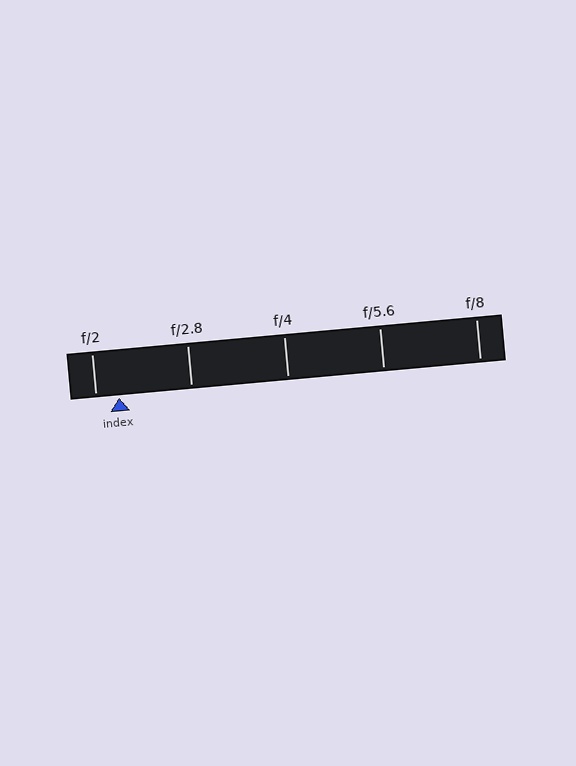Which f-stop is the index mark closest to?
The index mark is closest to f/2.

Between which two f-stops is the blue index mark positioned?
The index mark is between f/2 and f/2.8.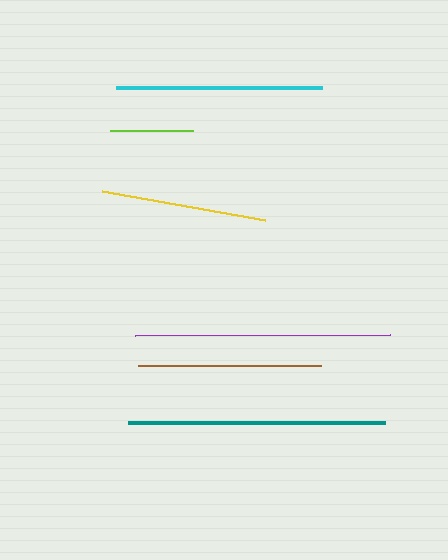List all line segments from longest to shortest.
From longest to shortest: teal, purple, cyan, brown, yellow, lime.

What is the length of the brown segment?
The brown segment is approximately 183 pixels long.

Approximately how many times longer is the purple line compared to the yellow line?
The purple line is approximately 1.6 times the length of the yellow line.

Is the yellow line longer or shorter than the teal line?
The teal line is longer than the yellow line.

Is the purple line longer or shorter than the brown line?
The purple line is longer than the brown line.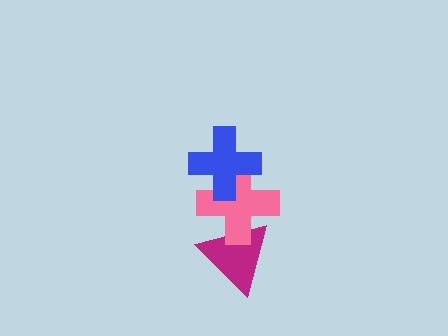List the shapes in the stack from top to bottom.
From top to bottom: the blue cross, the pink cross, the magenta triangle.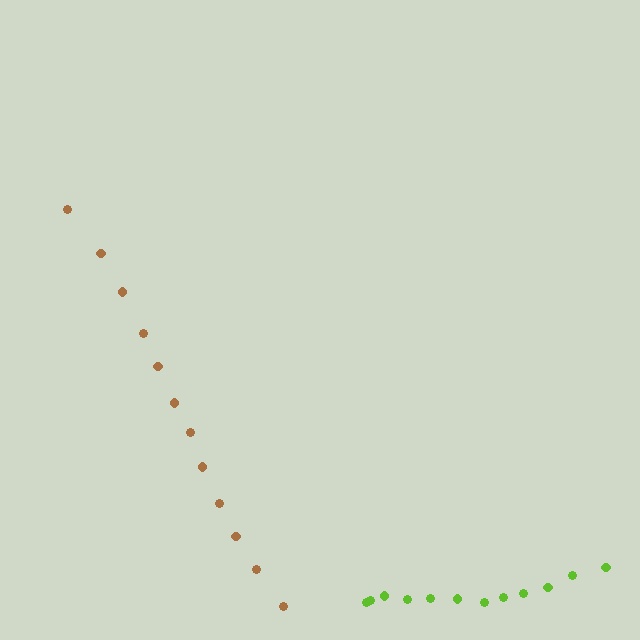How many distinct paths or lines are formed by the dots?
There are 2 distinct paths.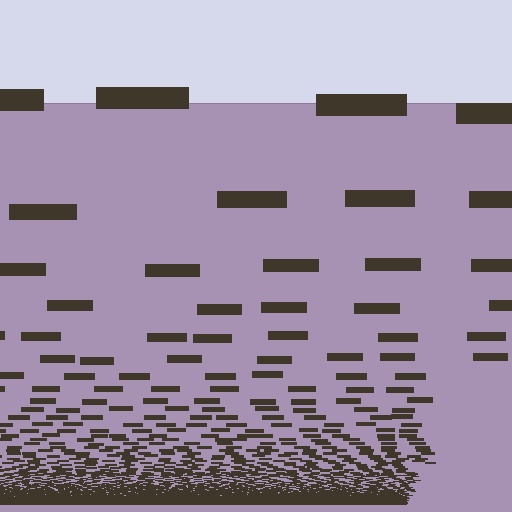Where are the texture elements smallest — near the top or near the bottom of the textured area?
Near the bottom.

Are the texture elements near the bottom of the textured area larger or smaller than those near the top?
Smaller. The gradient is inverted — elements near the bottom are smaller and denser.